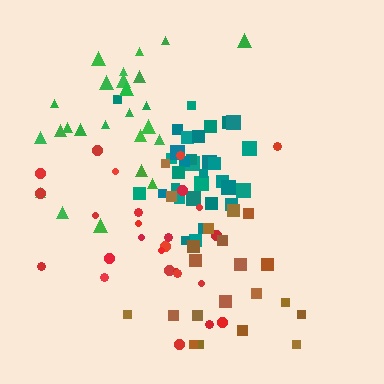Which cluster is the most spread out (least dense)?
Red.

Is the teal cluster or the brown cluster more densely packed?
Teal.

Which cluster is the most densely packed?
Teal.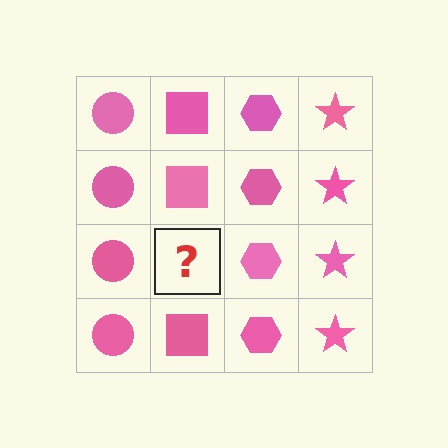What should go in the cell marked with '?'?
The missing cell should contain a pink square.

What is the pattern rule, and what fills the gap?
The rule is that each column has a consistent shape. The gap should be filled with a pink square.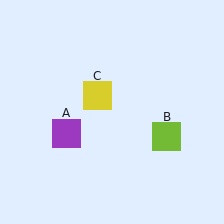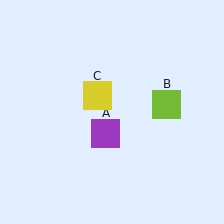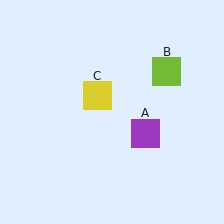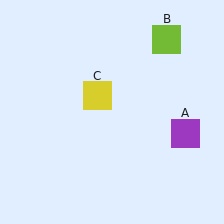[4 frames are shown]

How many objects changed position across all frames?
2 objects changed position: purple square (object A), lime square (object B).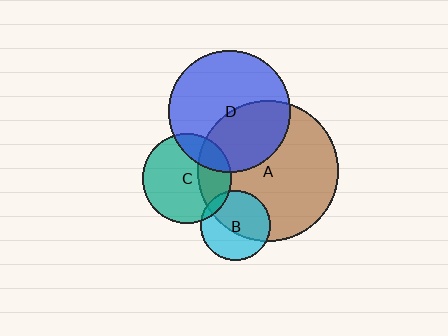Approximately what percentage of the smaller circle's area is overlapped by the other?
Approximately 55%.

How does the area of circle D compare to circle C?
Approximately 1.9 times.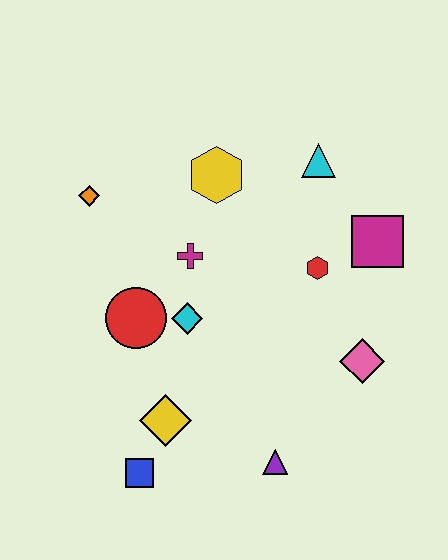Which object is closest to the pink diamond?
The red hexagon is closest to the pink diamond.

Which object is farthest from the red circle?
The magenta square is farthest from the red circle.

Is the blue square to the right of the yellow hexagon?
No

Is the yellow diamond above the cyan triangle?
No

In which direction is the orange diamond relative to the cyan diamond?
The orange diamond is above the cyan diamond.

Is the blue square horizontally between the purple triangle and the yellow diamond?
No